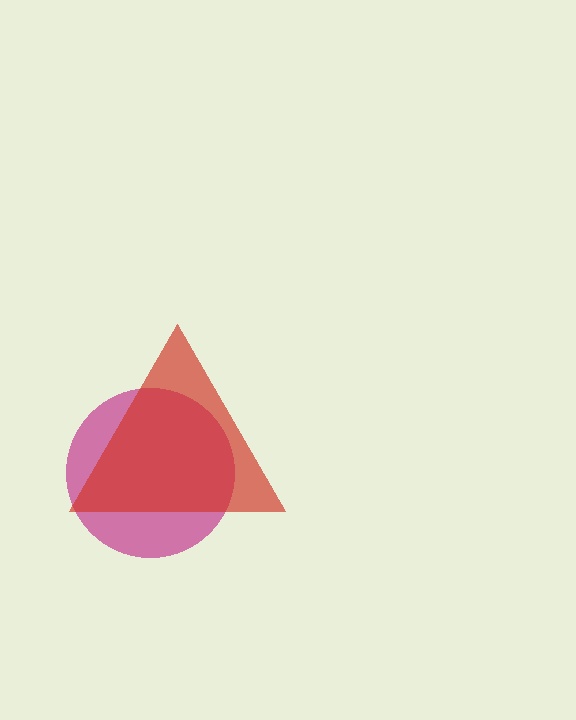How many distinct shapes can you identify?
There are 2 distinct shapes: a magenta circle, a red triangle.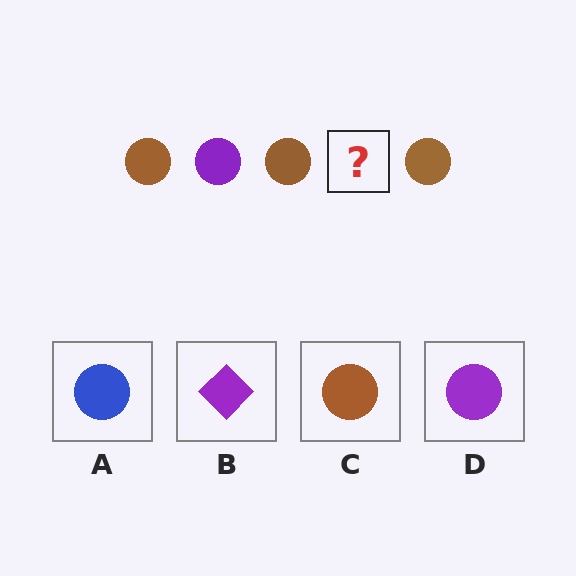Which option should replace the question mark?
Option D.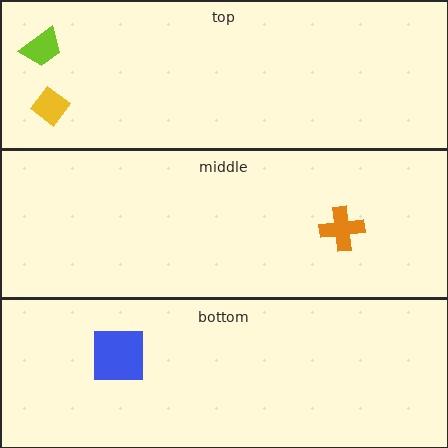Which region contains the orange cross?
The middle region.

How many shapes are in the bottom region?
1.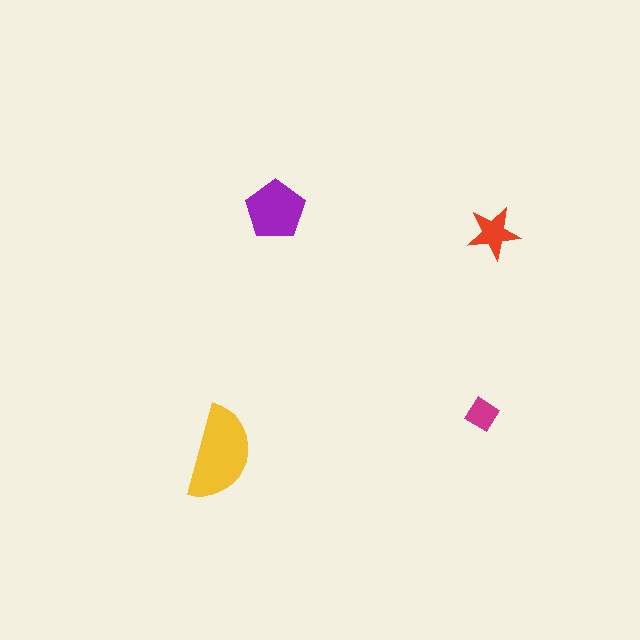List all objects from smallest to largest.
The magenta diamond, the red star, the purple pentagon, the yellow semicircle.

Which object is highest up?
The purple pentagon is topmost.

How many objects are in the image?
There are 4 objects in the image.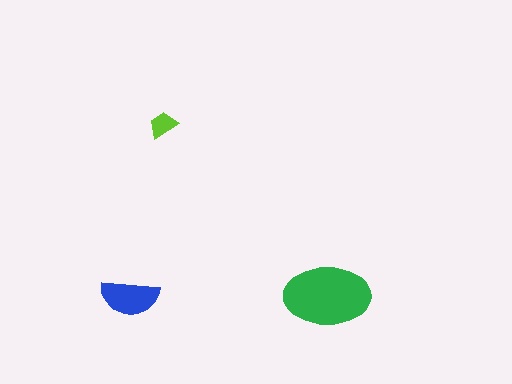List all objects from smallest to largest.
The lime trapezoid, the blue semicircle, the green ellipse.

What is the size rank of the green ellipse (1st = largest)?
1st.